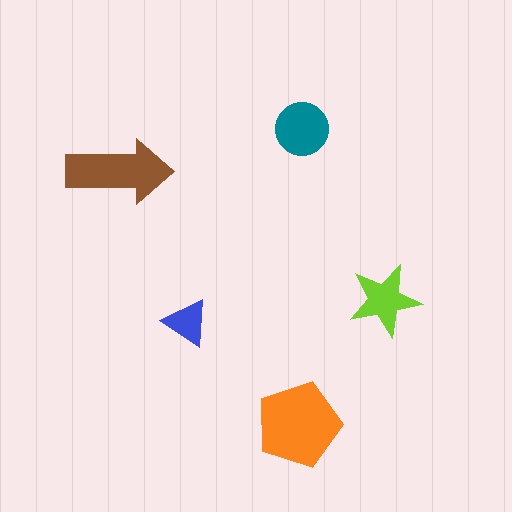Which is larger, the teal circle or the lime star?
The teal circle.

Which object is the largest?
The orange pentagon.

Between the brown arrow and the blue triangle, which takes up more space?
The brown arrow.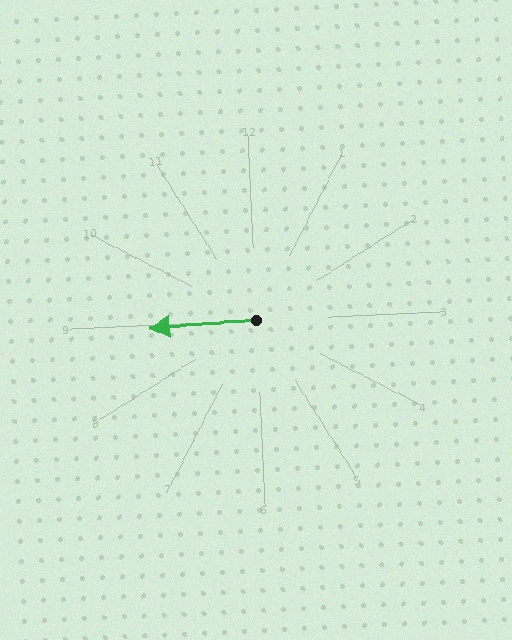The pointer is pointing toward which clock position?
Roughly 9 o'clock.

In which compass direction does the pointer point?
West.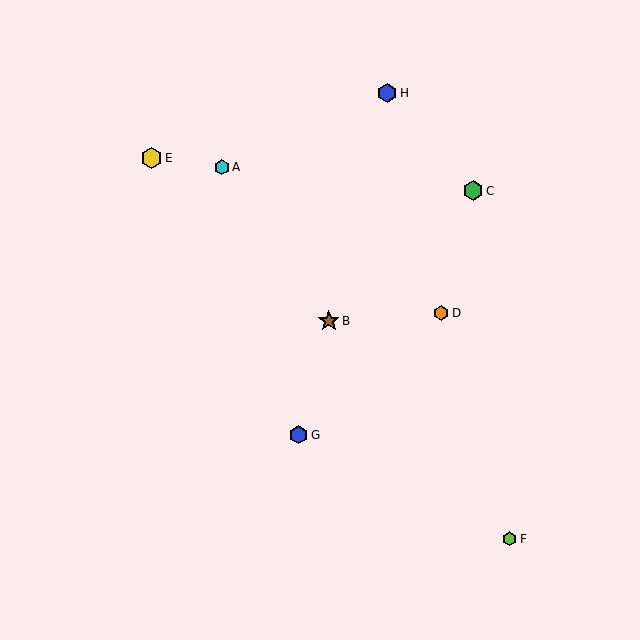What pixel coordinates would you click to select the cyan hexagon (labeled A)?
Click at (222, 167) to select the cyan hexagon A.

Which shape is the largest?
The yellow hexagon (labeled E) is the largest.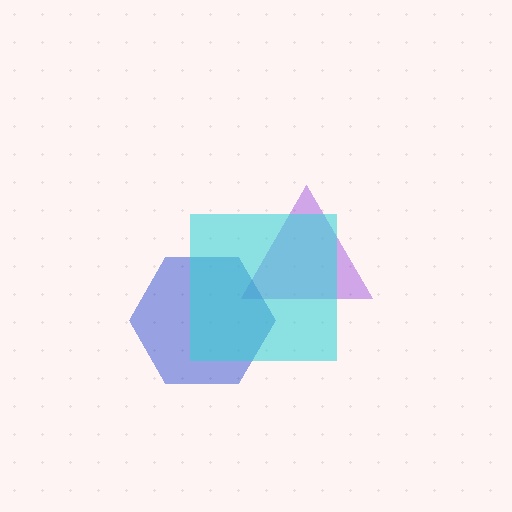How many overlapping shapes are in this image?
There are 3 overlapping shapes in the image.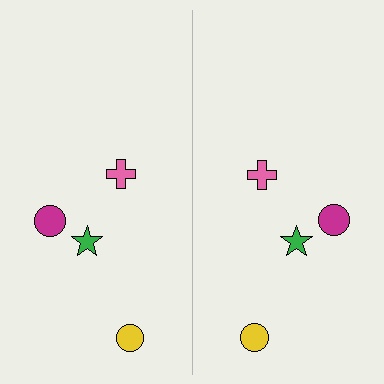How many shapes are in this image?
There are 8 shapes in this image.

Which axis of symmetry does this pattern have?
The pattern has a vertical axis of symmetry running through the center of the image.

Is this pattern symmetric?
Yes, this pattern has bilateral (reflection) symmetry.